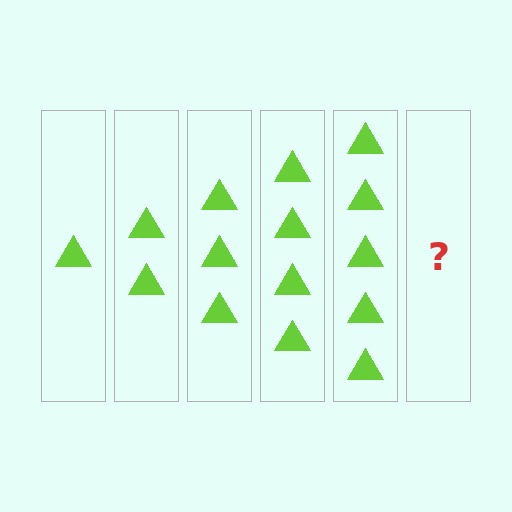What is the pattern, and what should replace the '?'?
The pattern is that each step adds one more triangle. The '?' should be 6 triangles.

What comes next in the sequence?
The next element should be 6 triangles.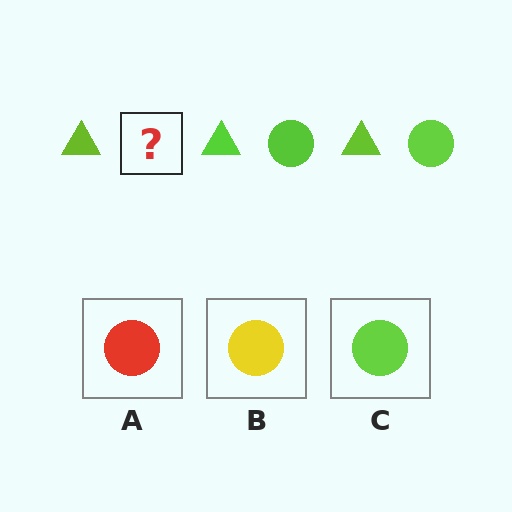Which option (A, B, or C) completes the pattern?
C.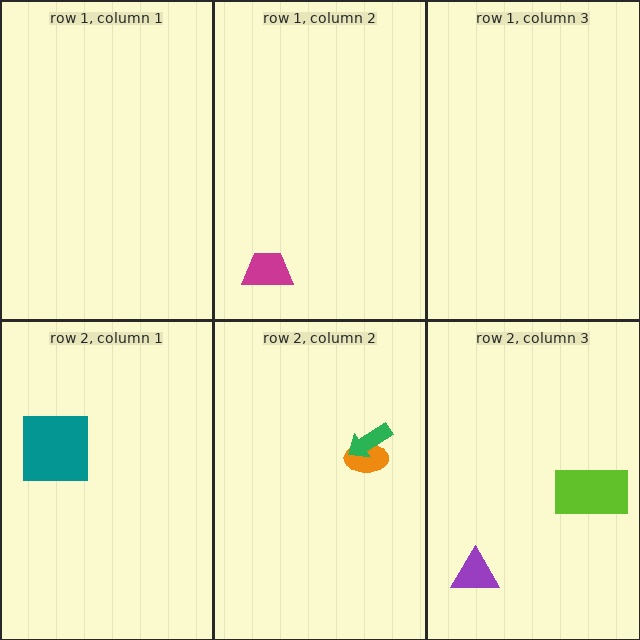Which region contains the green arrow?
The row 2, column 2 region.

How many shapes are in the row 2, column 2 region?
2.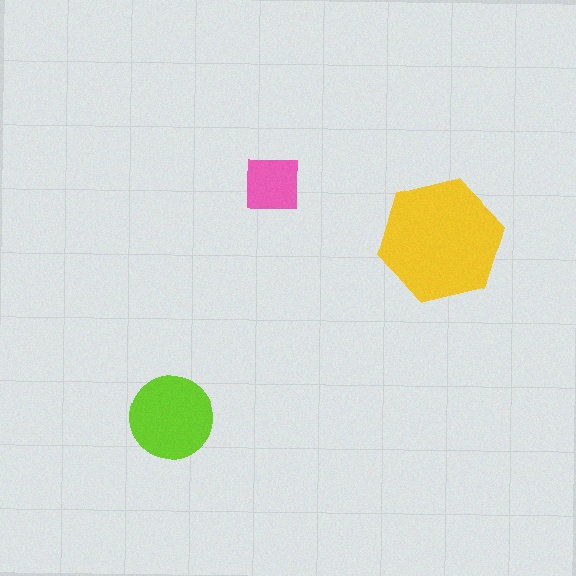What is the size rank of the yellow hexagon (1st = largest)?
1st.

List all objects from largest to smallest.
The yellow hexagon, the lime circle, the pink square.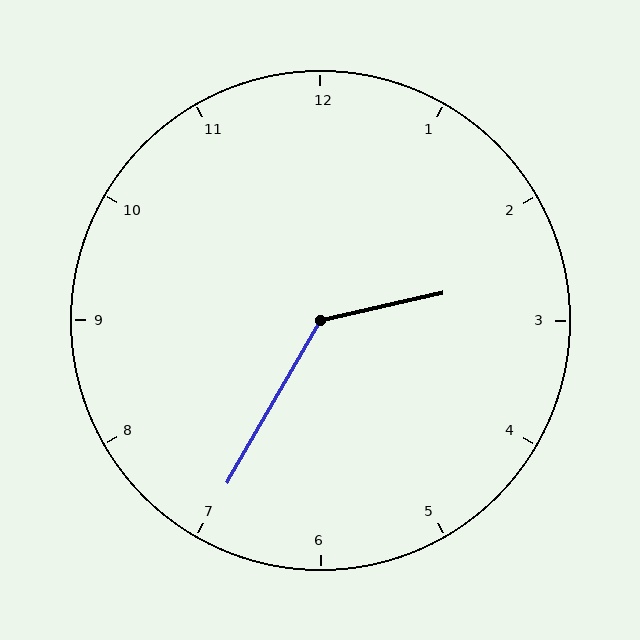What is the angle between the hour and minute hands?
Approximately 132 degrees.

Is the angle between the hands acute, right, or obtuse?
It is obtuse.